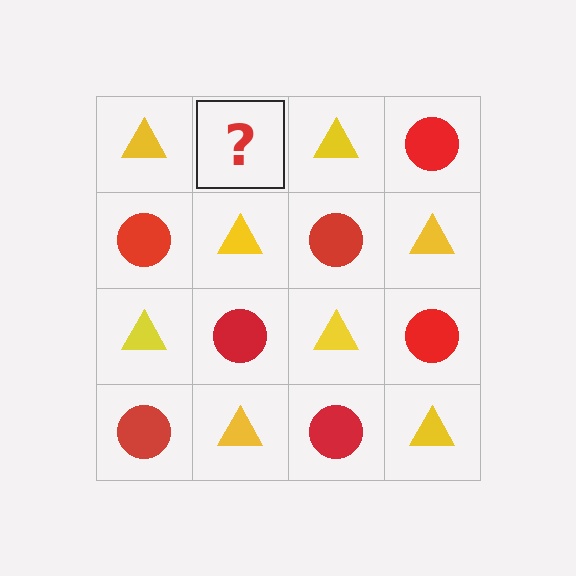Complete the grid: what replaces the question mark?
The question mark should be replaced with a red circle.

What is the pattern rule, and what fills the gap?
The rule is that it alternates yellow triangle and red circle in a checkerboard pattern. The gap should be filled with a red circle.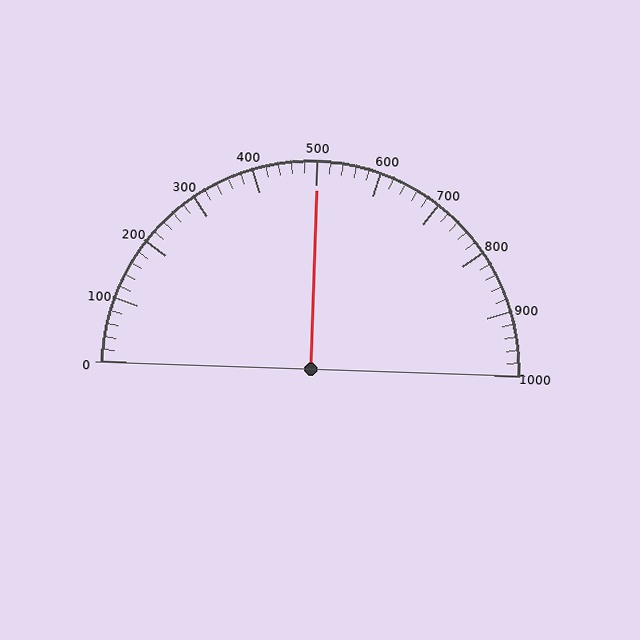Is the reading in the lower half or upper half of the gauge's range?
The reading is in the upper half of the range (0 to 1000).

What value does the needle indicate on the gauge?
The needle indicates approximately 500.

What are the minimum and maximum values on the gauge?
The gauge ranges from 0 to 1000.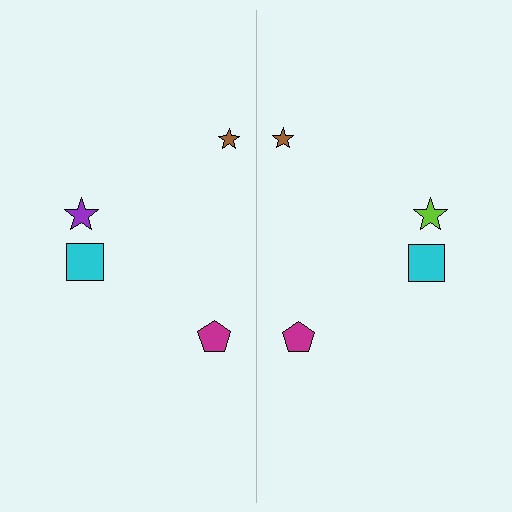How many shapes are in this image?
There are 8 shapes in this image.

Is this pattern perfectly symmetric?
No, the pattern is not perfectly symmetric. The lime star on the right side breaks the symmetry — its mirror counterpart is purple.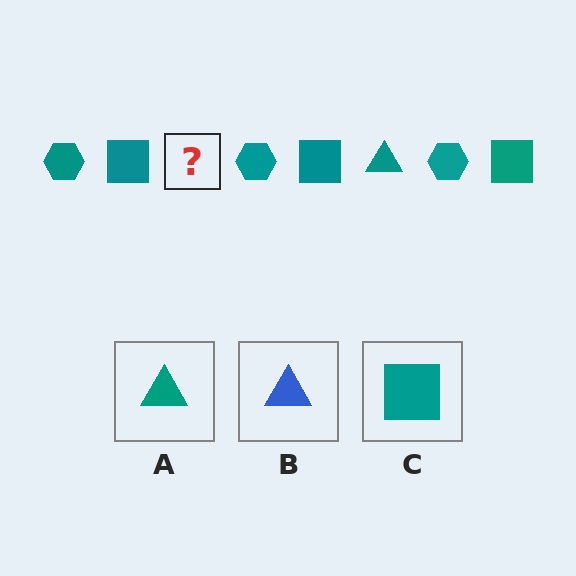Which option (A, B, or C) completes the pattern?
A.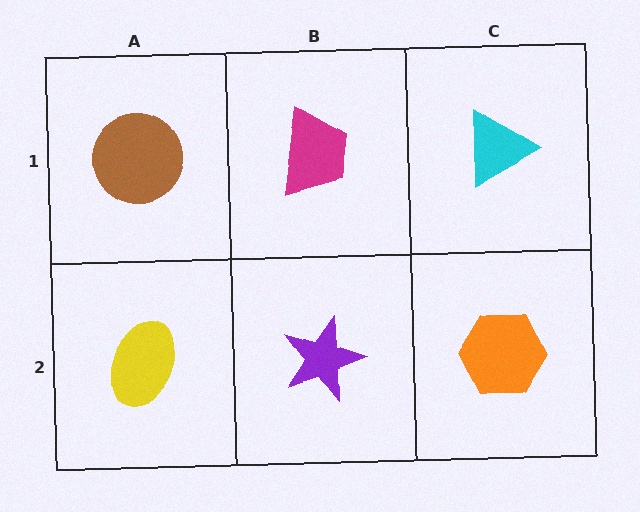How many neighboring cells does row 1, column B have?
3.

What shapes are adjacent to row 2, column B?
A magenta trapezoid (row 1, column B), a yellow ellipse (row 2, column A), an orange hexagon (row 2, column C).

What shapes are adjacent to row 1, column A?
A yellow ellipse (row 2, column A), a magenta trapezoid (row 1, column B).